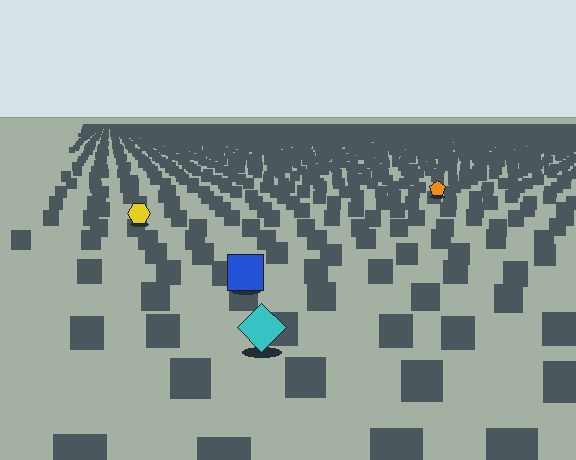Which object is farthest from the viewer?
The orange pentagon is farthest from the viewer. It appears smaller and the ground texture around it is denser.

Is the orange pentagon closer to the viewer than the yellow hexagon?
No. The yellow hexagon is closer — you can tell from the texture gradient: the ground texture is coarser near it.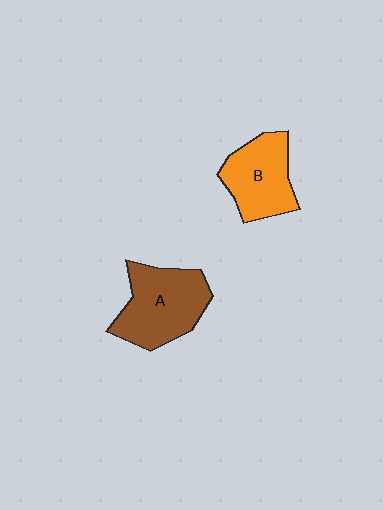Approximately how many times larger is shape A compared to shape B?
Approximately 1.2 times.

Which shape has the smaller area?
Shape B (orange).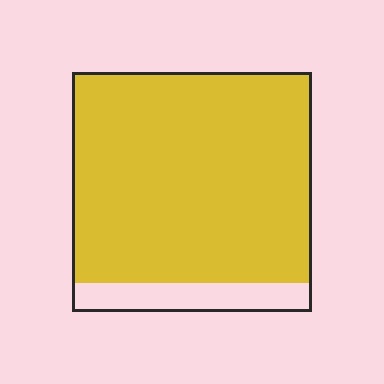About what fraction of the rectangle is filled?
About seven eighths (7/8).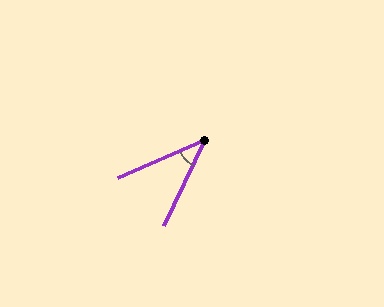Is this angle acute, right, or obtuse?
It is acute.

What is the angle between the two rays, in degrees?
Approximately 41 degrees.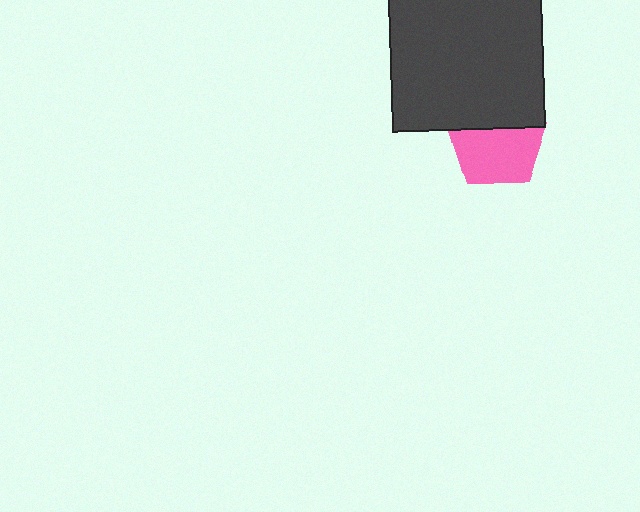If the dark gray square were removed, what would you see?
You would see the complete pink pentagon.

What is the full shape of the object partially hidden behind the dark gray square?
The partially hidden object is a pink pentagon.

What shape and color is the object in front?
The object in front is a dark gray square.